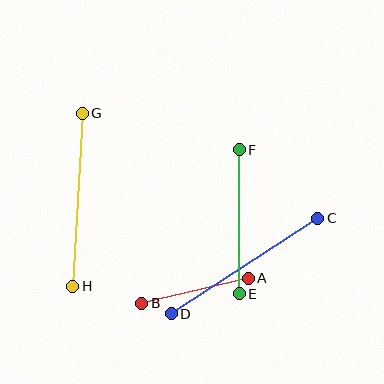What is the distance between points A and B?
The distance is approximately 110 pixels.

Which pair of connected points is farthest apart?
Points C and D are farthest apart.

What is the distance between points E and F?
The distance is approximately 144 pixels.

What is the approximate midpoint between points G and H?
The midpoint is at approximately (77, 200) pixels.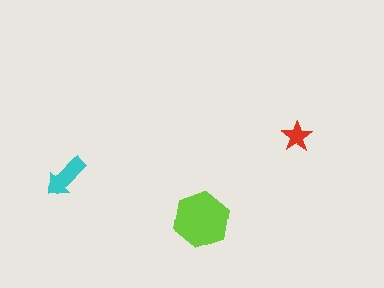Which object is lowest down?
The lime hexagon is bottommost.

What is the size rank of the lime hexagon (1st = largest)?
1st.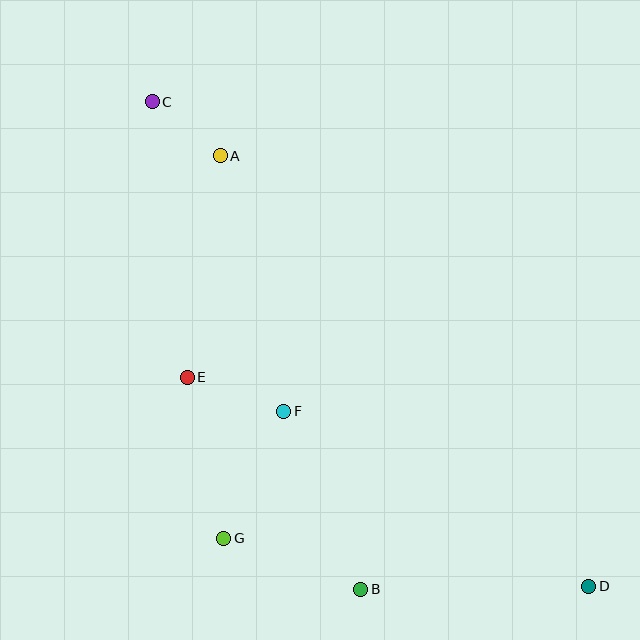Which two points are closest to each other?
Points A and C are closest to each other.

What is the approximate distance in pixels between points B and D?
The distance between B and D is approximately 228 pixels.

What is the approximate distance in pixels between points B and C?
The distance between B and C is approximately 530 pixels.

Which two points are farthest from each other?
Points C and D are farthest from each other.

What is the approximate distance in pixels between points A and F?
The distance between A and F is approximately 263 pixels.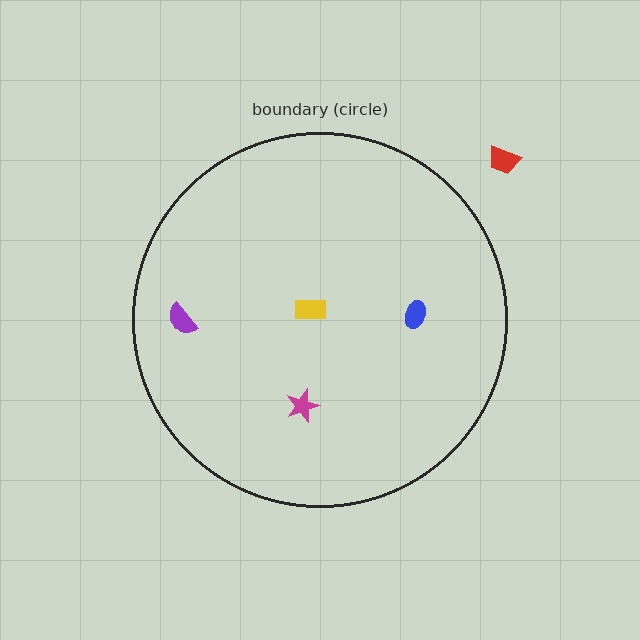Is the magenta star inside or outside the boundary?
Inside.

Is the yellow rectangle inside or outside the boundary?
Inside.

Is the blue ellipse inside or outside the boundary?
Inside.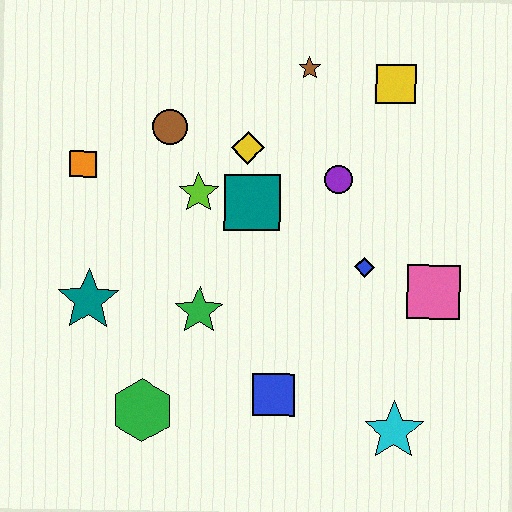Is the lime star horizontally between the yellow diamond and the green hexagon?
Yes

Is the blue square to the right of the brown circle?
Yes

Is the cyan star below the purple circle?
Yes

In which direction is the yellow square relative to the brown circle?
The yellow square is to the right of the brown circle.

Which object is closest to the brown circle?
The lime star is closest to the brown circle.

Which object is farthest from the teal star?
The yellow square is farthest from the teal star.